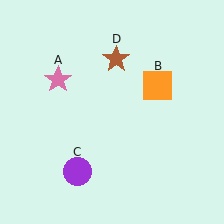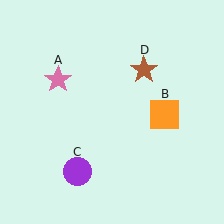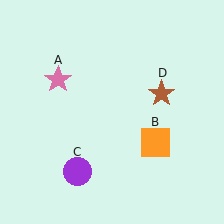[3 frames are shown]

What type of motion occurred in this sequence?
The orange square (object B), brown star (object D) rotated clockwise around the center of the scene.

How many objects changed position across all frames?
2 objects changed position: orange square (object B), brown star (object D).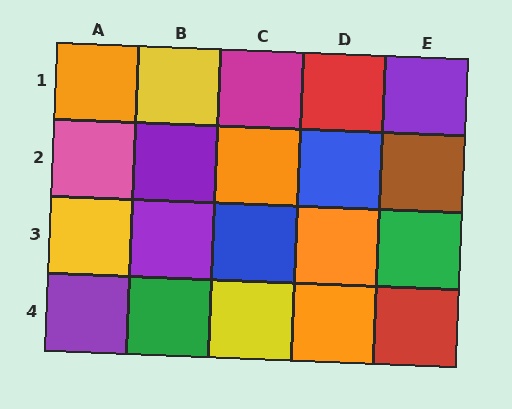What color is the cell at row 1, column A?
Orange.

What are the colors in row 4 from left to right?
Purple, green, yellow, orange, red.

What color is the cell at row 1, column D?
Red.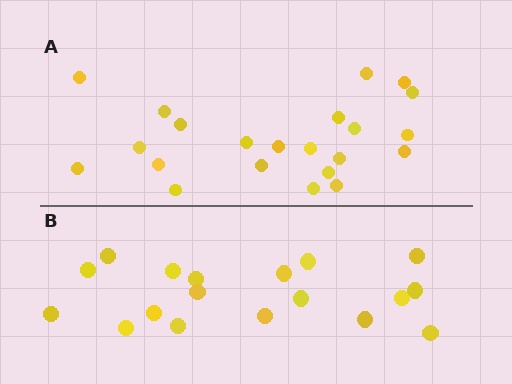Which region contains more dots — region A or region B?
Region A (the top region) has more dots.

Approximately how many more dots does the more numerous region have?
Region A has about 4 more dots than region B.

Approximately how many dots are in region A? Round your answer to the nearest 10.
About 20 dots. (The exact count is 22, which rounds to 20.)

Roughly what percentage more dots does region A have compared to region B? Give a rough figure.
About 20% more.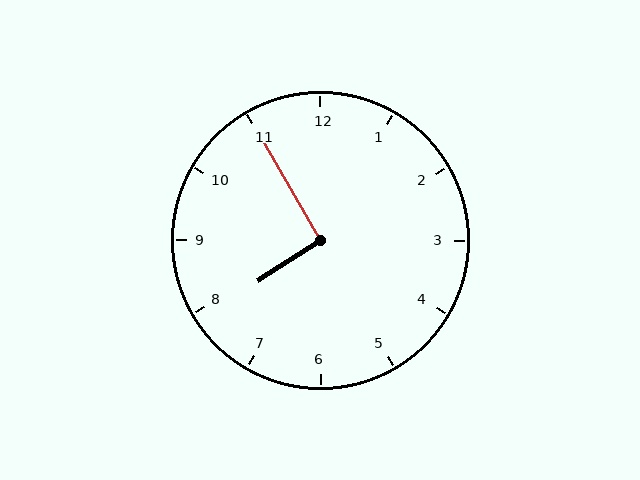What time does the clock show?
7:55.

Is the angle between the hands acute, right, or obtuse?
It is right.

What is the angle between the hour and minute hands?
Approximately 92 degrees.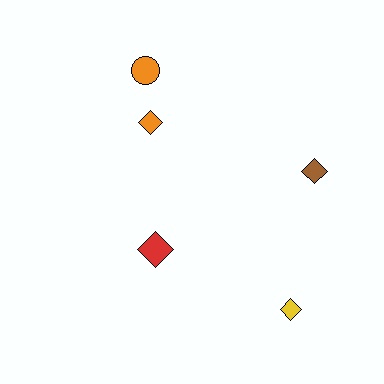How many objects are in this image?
There are 5 objects.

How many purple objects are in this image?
There are no purple objects.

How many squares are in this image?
There are no squares.